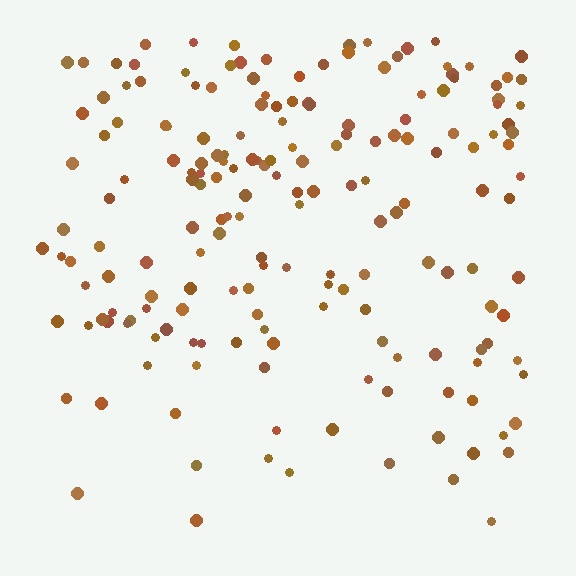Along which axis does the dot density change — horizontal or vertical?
Vertical.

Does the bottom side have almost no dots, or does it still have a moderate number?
Still a moderate number, just noticeably fewer than the top.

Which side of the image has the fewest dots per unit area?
The bottom.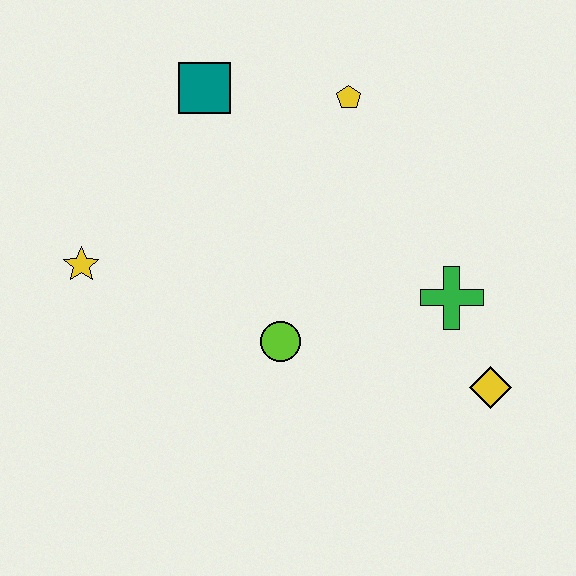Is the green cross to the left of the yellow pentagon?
No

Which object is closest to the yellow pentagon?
The teal square is closest to the yellow pentagon.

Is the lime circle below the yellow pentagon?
Yes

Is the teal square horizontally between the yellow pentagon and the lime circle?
No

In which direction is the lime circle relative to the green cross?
The lime circle is to the left of the green cross.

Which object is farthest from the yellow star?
The yellow diamond is farthest from the yellow star.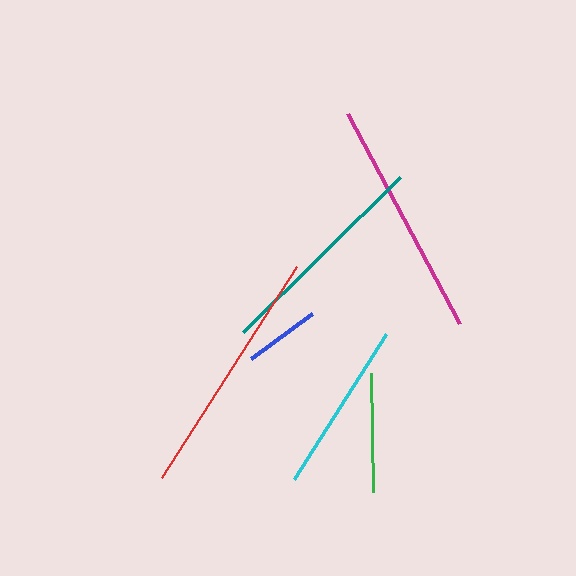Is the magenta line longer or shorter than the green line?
The magenta line is longer than the green line.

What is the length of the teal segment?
The teal segment is approximately 220 pixels long.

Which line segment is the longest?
The red line is the longest at approximately 250 pixels.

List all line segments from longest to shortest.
From longest to shortest: red, magenta, teal, cyan, green, blue.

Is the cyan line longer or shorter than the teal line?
The teal line is longer than the cyan line.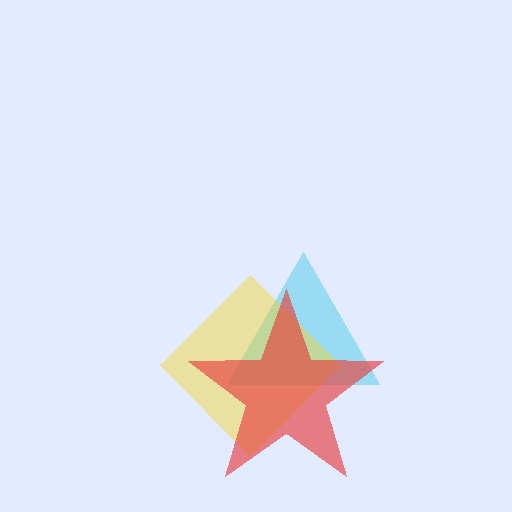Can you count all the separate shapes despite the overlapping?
Yes, there are 3 separate shapes.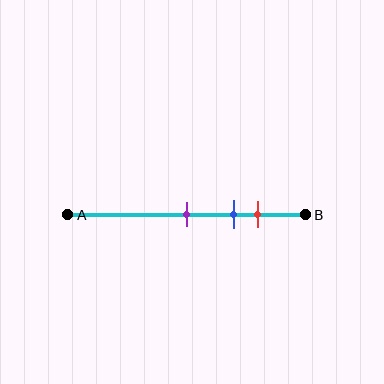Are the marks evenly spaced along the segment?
Yes, the marks are approximately evenly spaced.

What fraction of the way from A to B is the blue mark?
The blue mark is approximately 70% (0.7) of the way from A to B.